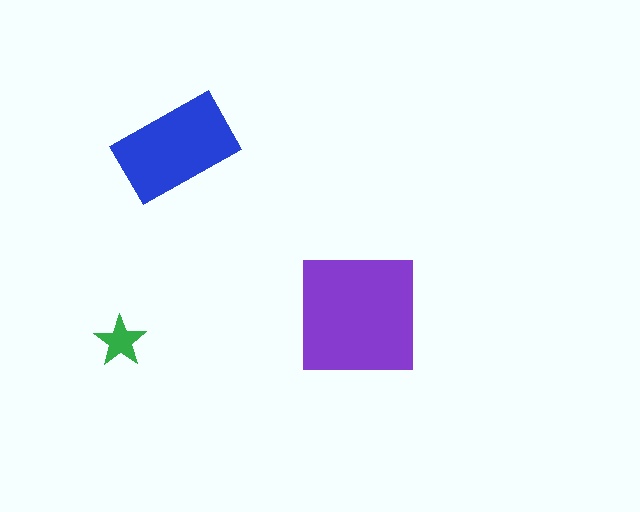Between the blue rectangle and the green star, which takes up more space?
The blue rectangle.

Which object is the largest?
The purple square.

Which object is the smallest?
The green star.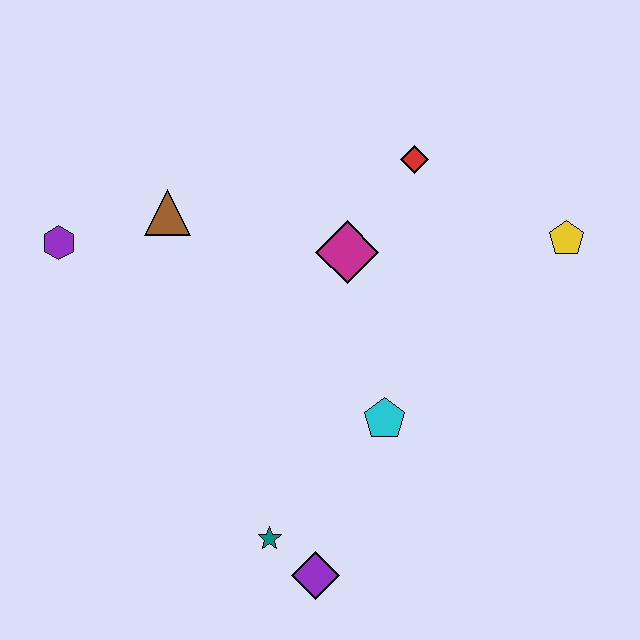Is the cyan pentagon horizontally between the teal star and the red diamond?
Yes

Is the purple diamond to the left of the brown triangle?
No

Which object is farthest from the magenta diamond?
The purple diamond is farthest from the magenta diamond.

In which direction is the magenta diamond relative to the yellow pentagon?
The magenta diamond is to the left of the yellow pentagon.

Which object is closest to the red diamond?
The magenta diamond is closest to the red diamond.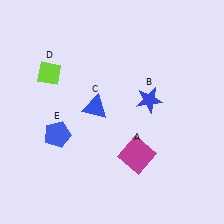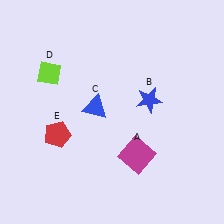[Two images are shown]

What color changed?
The pentagon (E) changed from blue in Image 1 to red in Image 2.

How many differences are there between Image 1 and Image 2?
There is 1 difference between the two images.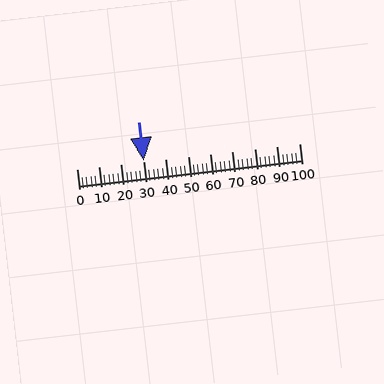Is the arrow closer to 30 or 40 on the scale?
The arrow is closer to 30.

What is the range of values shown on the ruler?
The ruler shows values from 0 to 100.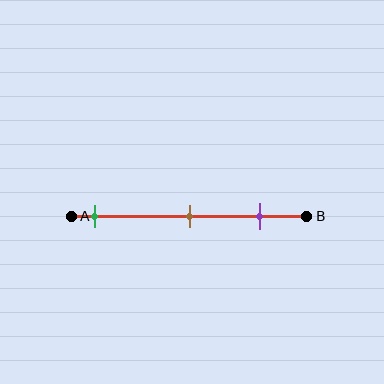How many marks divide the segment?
There are 3 marks dividing the segment.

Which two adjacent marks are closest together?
The brown and purple marks are the closest adjacent pair.